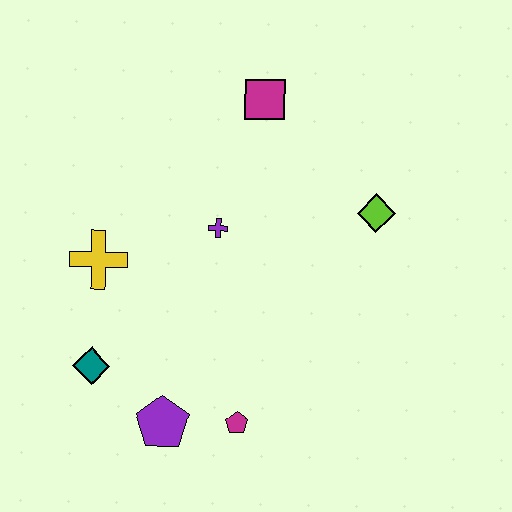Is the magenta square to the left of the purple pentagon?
No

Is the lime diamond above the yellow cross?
Yes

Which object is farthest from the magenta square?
The purple pentagon is farthest from the magenta square.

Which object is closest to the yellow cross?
The teal diamond is closest to the yellow cross.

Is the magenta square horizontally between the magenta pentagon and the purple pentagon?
No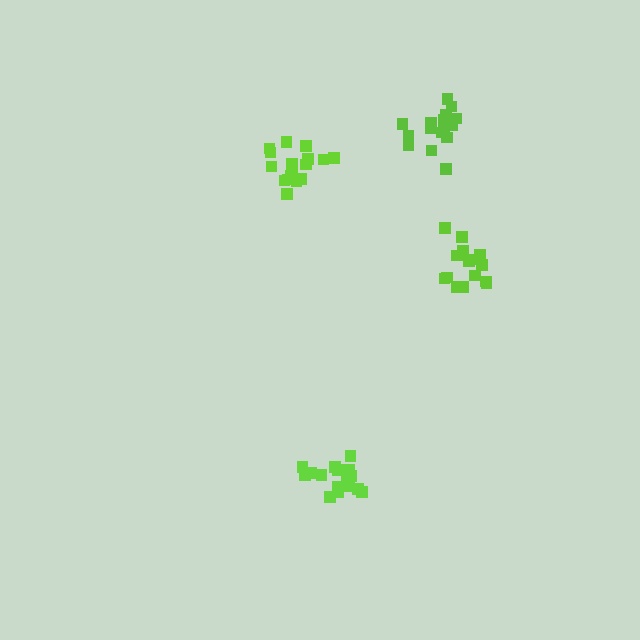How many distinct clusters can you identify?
There are 4 distinct clusters.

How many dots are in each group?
Group 1: 15 dots, Group 2: 17 dots, Group 3: 17 dots, Group 4: 17 dots (66 total).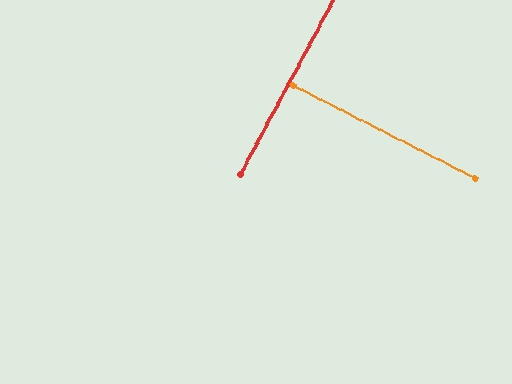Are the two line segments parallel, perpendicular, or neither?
Perpendicular — they meet at approximately 89°.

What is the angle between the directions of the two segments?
Approximately 89 degrees.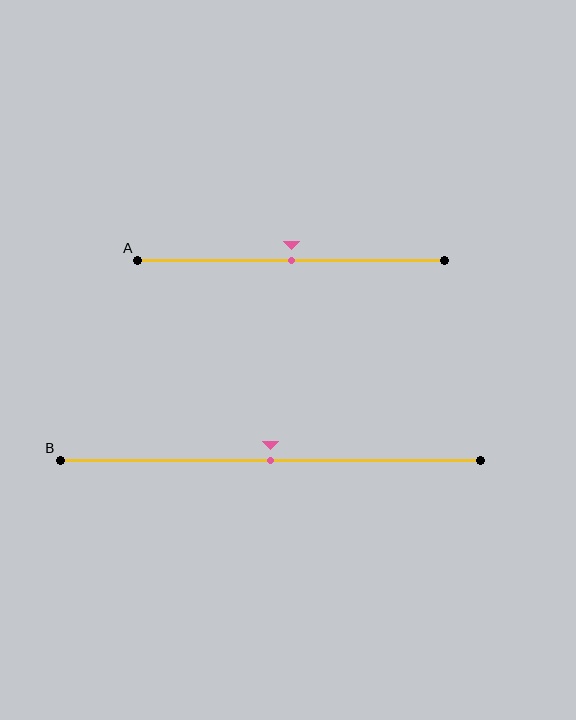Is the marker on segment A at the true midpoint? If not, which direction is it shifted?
Yes, the marker on segment A is at the true midpoint.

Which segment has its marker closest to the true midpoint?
Segment A has its marker closest to the true midpoint.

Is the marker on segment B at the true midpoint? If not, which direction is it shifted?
Yes, the marker on segment B is at the true midpoint.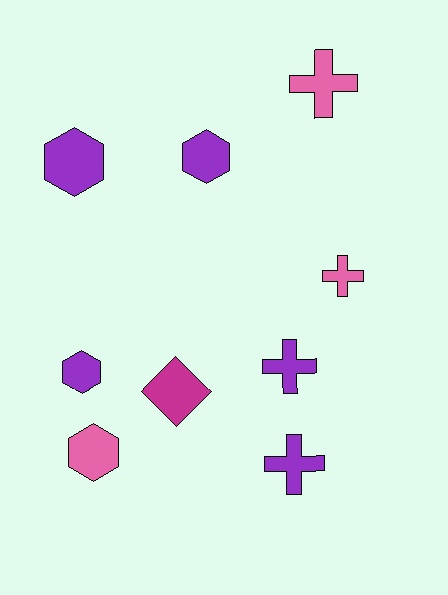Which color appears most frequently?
Purple, with 5 objects.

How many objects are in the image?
There are 9 objects.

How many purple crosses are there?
There are 2 purple crosses.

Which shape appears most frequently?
Cross, with 4 objects.